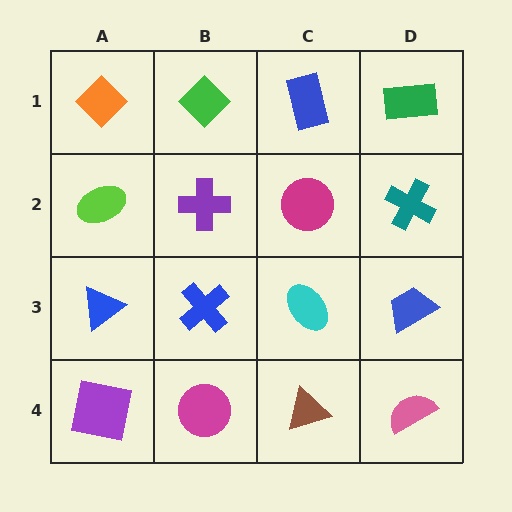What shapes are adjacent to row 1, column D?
A teal cross (row 2, column D), a blue rectangle (row 1, column C).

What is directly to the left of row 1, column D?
A blue rectangle.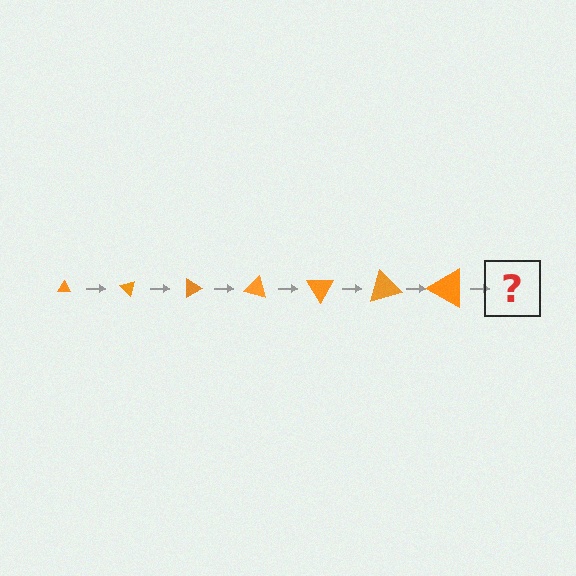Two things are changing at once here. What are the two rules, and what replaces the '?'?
The two rules are that the triangle grows larger each step and it rotates 45 degrees each step. The '?' should be a triangle, larger than the previous one and rotated 315 degrees from the start.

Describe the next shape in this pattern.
It should be a triangle, larger than the previous one and rotated 315 degrees from the start.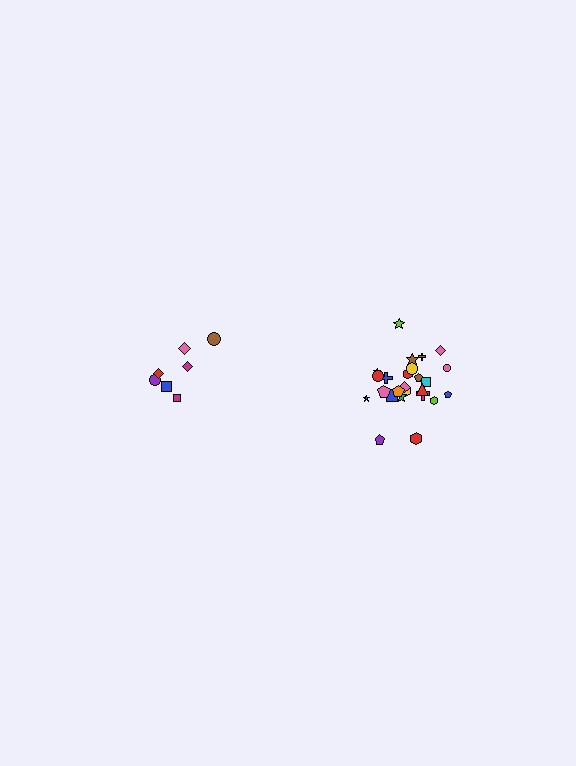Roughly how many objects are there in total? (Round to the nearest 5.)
Roughly 30 objects in total.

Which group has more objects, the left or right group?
The right group.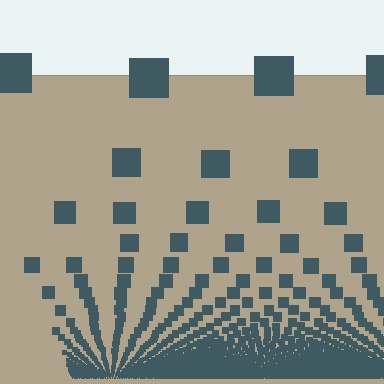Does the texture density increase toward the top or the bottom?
Density increases toward the bottom.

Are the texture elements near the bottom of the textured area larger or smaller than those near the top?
Smaller. The gradient is inverted — elements near the bottom are smaller and denser.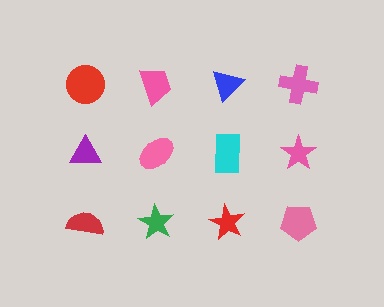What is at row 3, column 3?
A red star.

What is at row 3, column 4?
A pink pentagon.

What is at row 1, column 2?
A pink trapezoid.